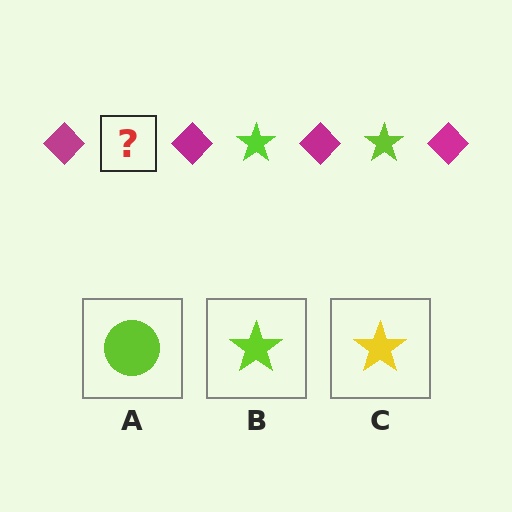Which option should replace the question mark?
Option B.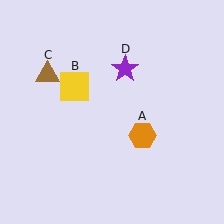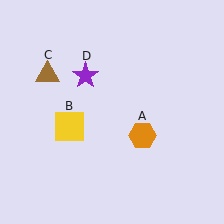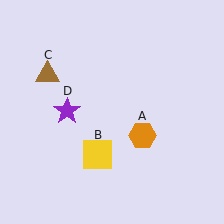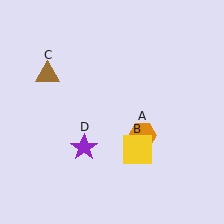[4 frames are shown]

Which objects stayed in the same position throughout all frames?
Orange hexagon (object A) and brown triangle (object C) remained stationary.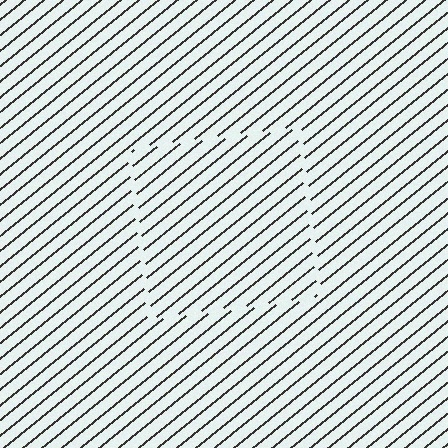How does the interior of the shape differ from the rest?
The interior of the shape contains the same grating, shifted by half a period — the contour is defined by the phase discontinuity where line-ends from the inner and outer gratings abut.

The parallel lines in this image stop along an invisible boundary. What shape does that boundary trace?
An illusory square. The interior of the shape contains the same grating, shifted by half a period — the contour is defined by the phase discontinuity where line-ends from the inner and outer gratings abut.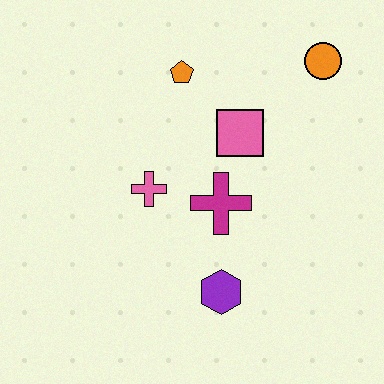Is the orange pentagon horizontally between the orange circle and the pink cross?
Yes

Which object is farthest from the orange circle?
The purple hexagon is farthest from the orange circle.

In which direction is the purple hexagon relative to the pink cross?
The purple hexagon is below the pink cross.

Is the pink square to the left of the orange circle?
Yes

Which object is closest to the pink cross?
The magenta cross is closest to the pink cross.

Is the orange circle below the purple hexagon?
No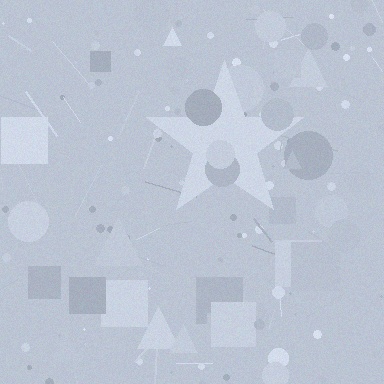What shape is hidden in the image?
A star is hidden in the image.